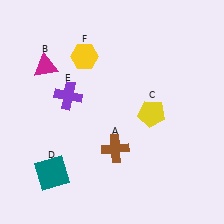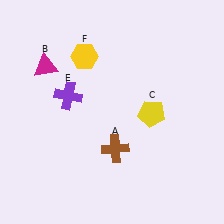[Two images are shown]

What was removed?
The teal square (D) was removed in Image 2.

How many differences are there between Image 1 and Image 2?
There is 1 difference between the two images.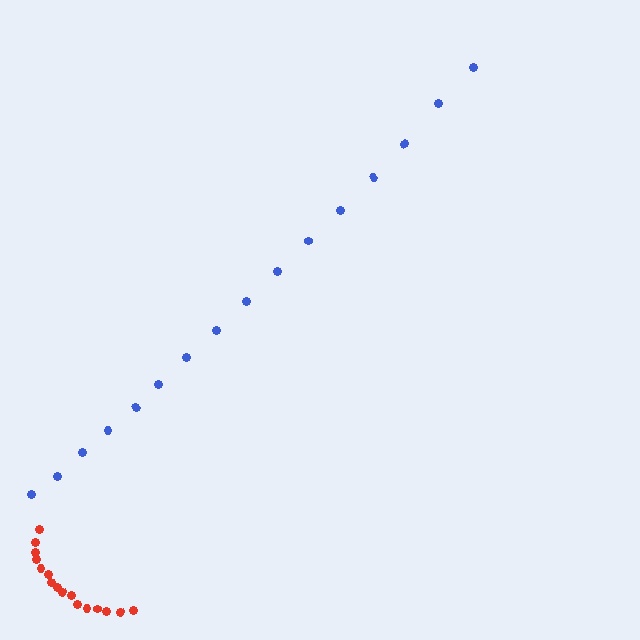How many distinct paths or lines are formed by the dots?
There are 2 distinct paths.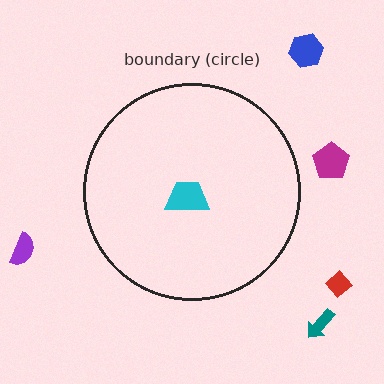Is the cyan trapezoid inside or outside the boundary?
Inside.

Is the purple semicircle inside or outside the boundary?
Outside.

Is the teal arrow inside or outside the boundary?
Outside.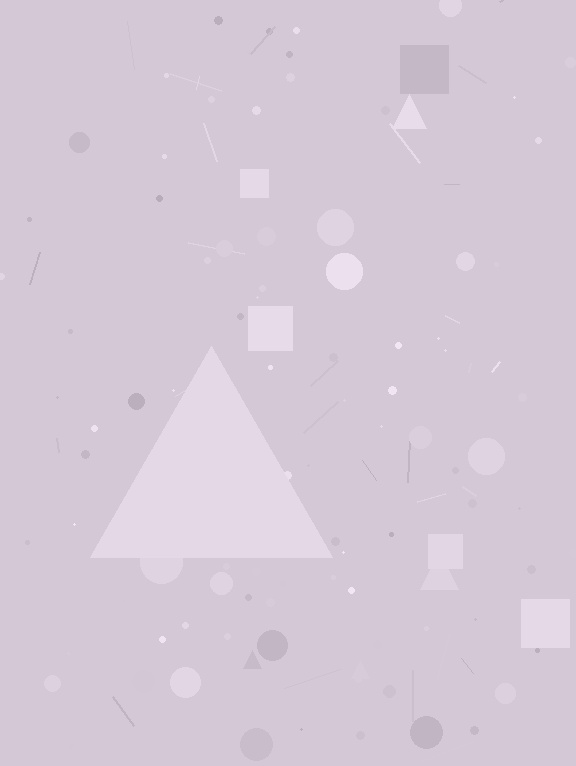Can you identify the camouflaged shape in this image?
The camouflaged shape is a triangle.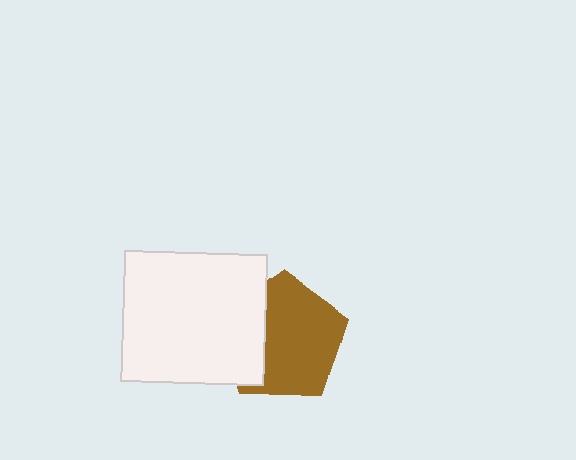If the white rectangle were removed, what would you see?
You would see the complete brown pentagon.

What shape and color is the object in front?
The object in front is a white rectangle.